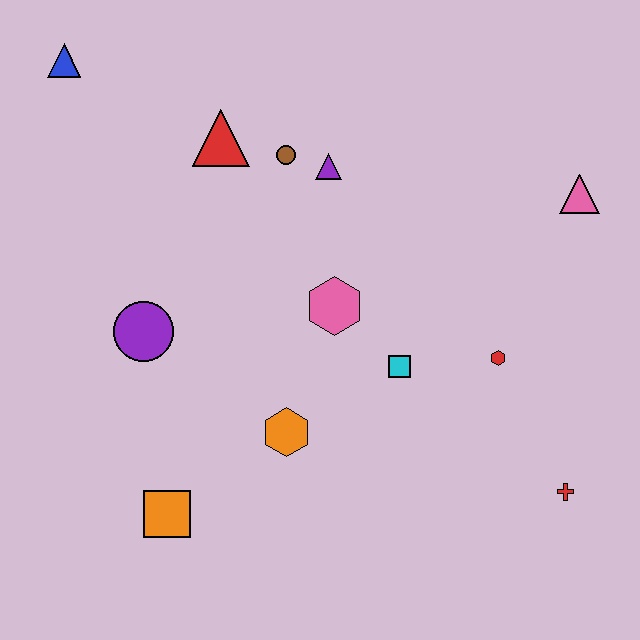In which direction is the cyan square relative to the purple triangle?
The cyan square is below the purple triangle.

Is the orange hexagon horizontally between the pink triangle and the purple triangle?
No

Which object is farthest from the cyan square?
The blue triangle is farthest from the cyan square.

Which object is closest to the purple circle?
The orange hexagon is closest to the purple circle.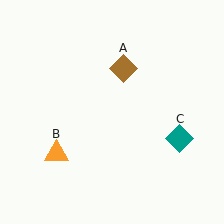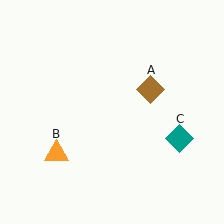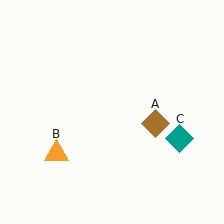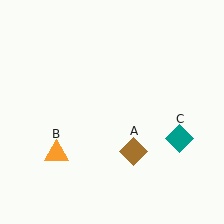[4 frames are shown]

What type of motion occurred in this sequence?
The brown diamond (object A) rotated clockwise around the center of the scene.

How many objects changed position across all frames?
1 object changed position: brown diamond (object A).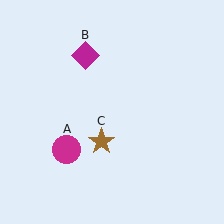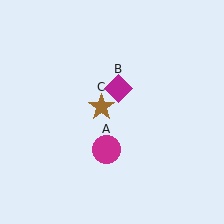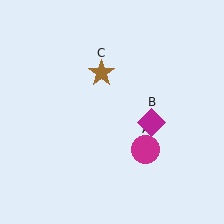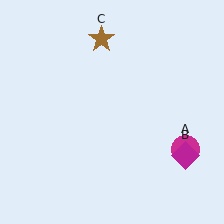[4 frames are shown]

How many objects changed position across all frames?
3 objects changed position: magenta circle (object A), magenta diamond (object B), brown star (object C).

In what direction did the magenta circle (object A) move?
The magenta circle (object A) moved right.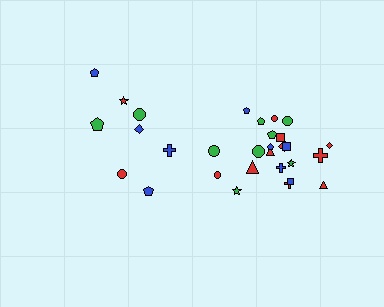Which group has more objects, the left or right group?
The right group.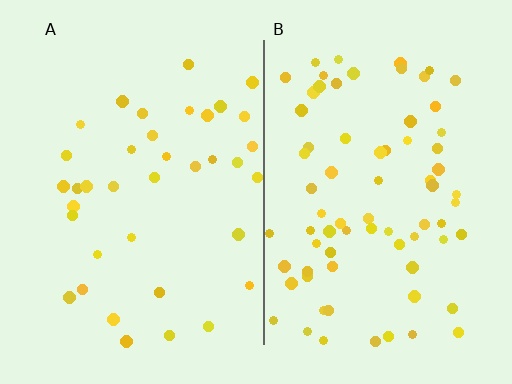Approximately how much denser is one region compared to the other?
Approximately 2.0× — region B over region A.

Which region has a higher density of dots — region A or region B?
B (the right).